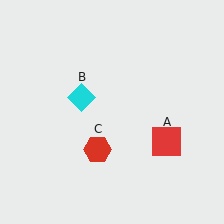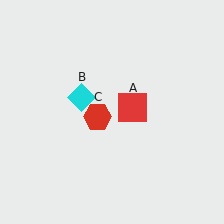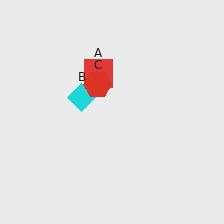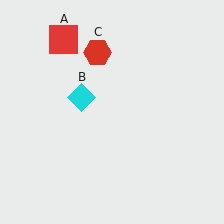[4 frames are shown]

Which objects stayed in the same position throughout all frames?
Cyan diamond (object B) remained stationary.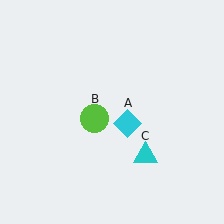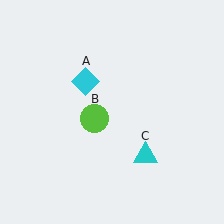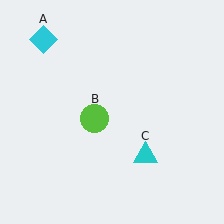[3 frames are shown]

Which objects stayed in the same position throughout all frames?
Lime circle (object B) and cyan triangle (object C) remained stationary.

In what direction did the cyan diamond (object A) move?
The cyan diamond (object A) moved up and to the left.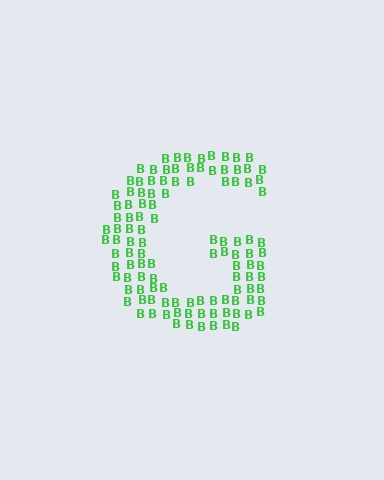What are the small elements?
The small elements are letter B's.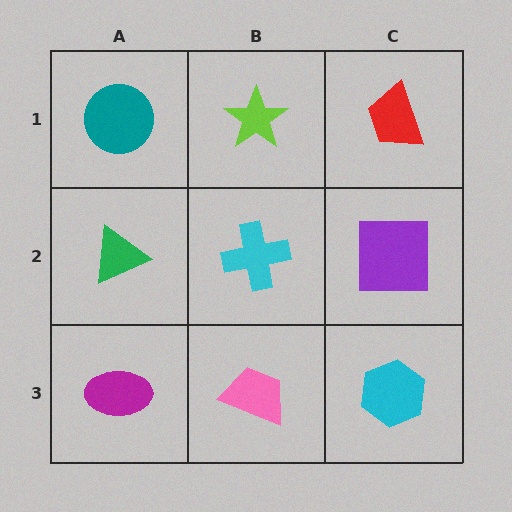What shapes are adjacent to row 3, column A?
A green triangle (row 2, column A), a pink trapezoid (row 3, column B).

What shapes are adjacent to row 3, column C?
A purple square (row 2, column C), a pink trapezoid (row 3, column B).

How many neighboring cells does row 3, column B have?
3.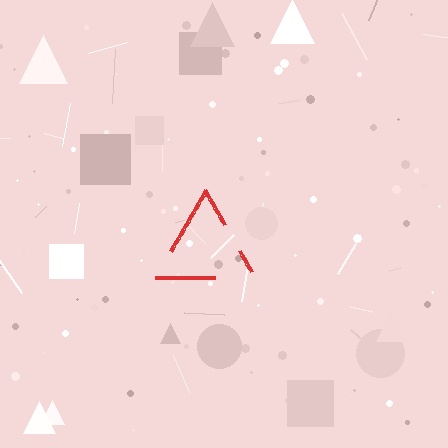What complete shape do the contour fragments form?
The contour fragments form a triangle.